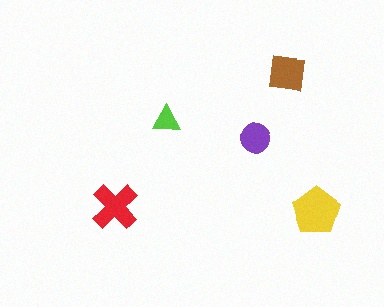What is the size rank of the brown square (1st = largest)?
3rd.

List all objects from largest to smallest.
The yellow pentagon, the red cross, the brown square, the purple circle, the lime triangle.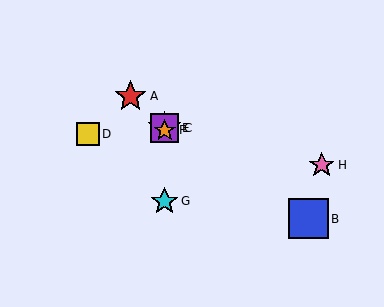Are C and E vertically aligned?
Yes, both are at x≈165.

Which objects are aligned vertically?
Objects C, E, F, G are aligned vertically.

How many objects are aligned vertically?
4 objects (C, E, F, G) are aligned vertically.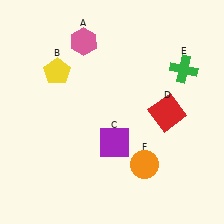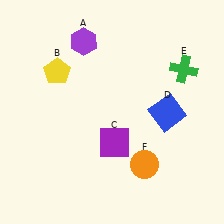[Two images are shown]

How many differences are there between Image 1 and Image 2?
There are 2 differences between the two images.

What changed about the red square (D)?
In Image 1, D is red. In Image 2, it changed to blue.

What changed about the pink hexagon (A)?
In Image 1, A is pink. In Image 2, it changed to purple.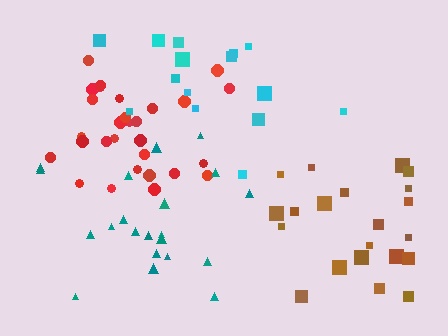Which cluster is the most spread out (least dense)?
Teal.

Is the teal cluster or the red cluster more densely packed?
Red.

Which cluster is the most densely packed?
Red.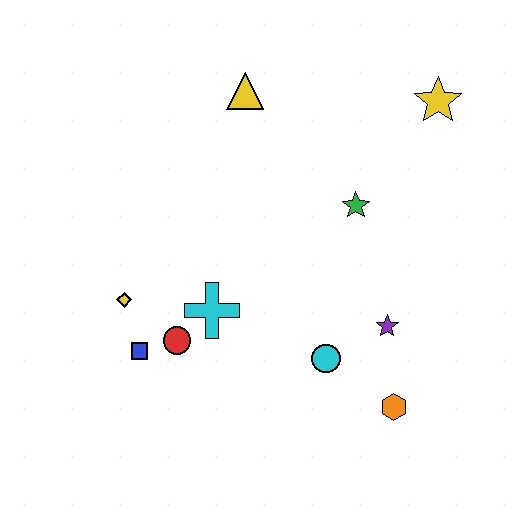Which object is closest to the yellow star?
The green star is closest to the yellow star.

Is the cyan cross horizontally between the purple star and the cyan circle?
No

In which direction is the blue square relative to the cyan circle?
The blue square is to the left of the cyan circle.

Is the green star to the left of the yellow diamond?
No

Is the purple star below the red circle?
No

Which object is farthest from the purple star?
The yellow triangle is farthest from the purple star.